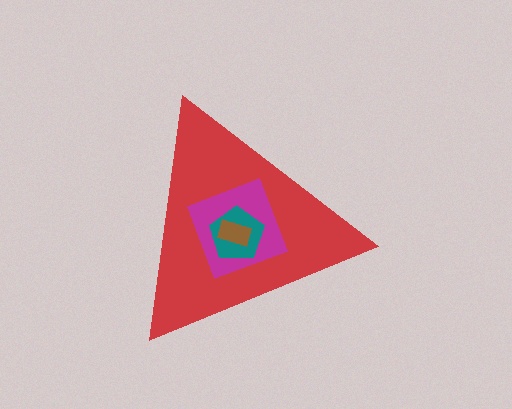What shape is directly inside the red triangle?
The magenta diamond.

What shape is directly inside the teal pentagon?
The brown rectangle.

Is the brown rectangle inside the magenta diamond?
Yes.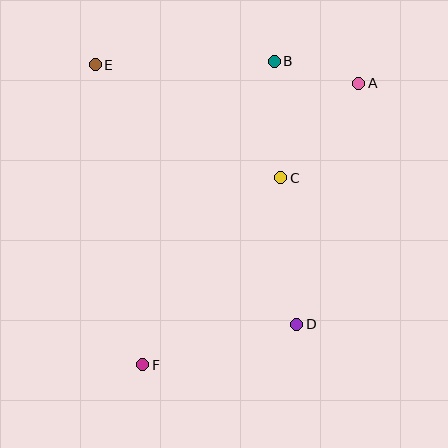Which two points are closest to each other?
Points A and B are closest to each other.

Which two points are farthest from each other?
Points A and F are farthest from each other.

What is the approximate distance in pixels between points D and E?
The distance between D and E is approximately 329 pixels.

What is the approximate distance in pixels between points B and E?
The distance between B and E is approximately 179 pixels.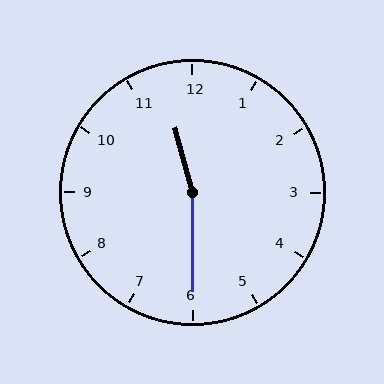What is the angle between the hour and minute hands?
Approximately 165 degrees.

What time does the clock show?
11:30.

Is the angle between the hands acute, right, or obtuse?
It is obtuse.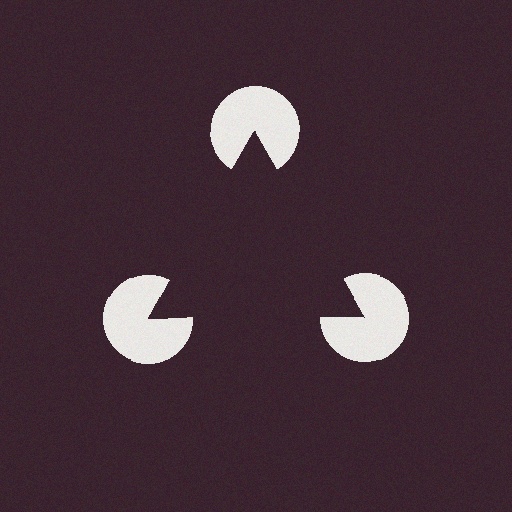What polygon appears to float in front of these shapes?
An illusory triangle — its edges are inferred from the aligned wedge cuts in the pac-man discs, not physically drawn.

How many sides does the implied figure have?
3 sides.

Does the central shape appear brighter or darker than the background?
It typically appears slightly darker than the background, even though no actual brightness change is drawn.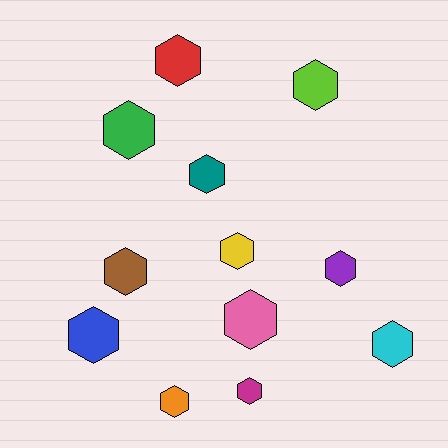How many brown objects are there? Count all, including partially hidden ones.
There is 1 brown object.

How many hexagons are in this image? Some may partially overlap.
There are 12 hexagons.